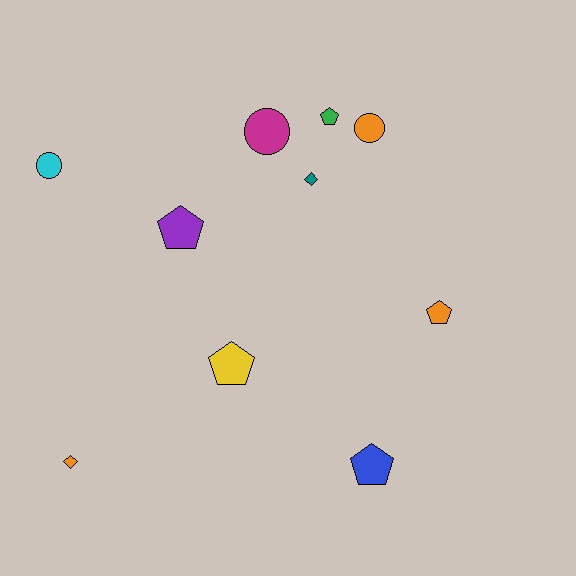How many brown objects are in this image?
There are no brown objects.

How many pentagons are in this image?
There are 5 pentagons.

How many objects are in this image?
There are 10 objects.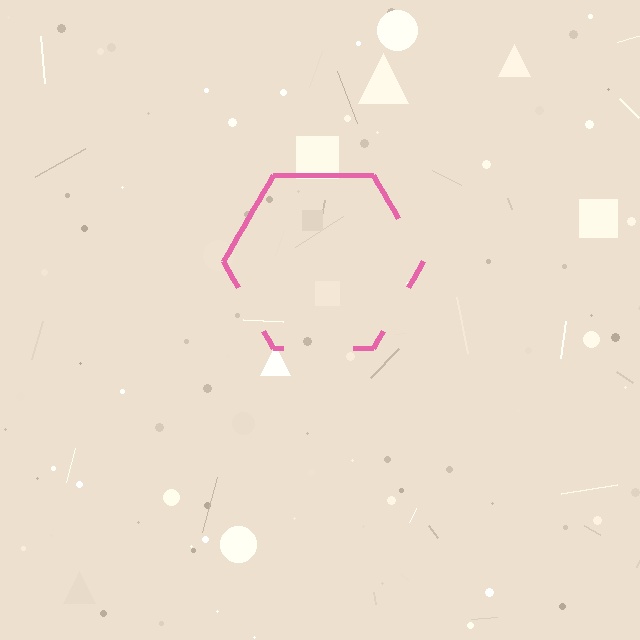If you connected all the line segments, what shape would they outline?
They would outline a hexagon.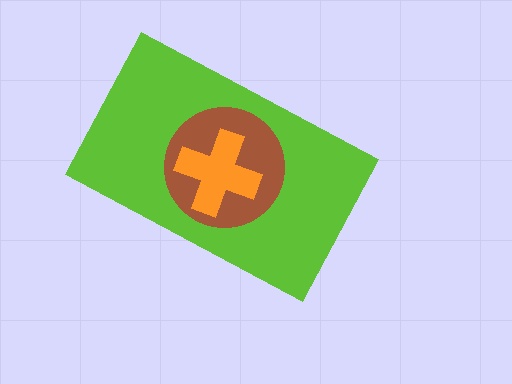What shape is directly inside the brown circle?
The orange cross.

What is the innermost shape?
The orange cross.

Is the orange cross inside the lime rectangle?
Yes.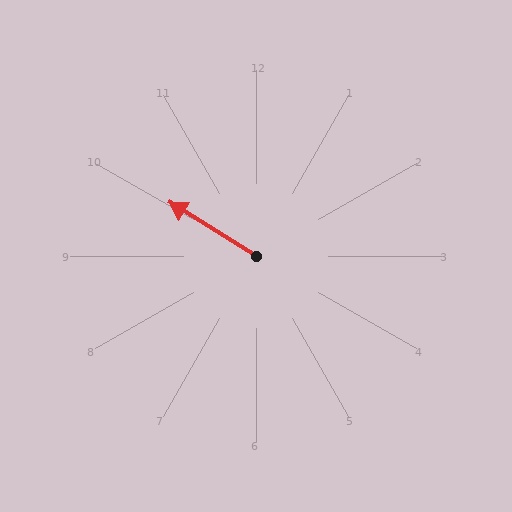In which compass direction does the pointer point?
Northwest.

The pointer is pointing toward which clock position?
Roughly 10 o'clock.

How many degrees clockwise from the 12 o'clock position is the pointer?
Approximately 302 degrees.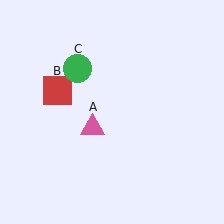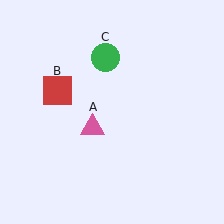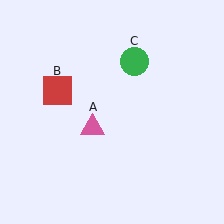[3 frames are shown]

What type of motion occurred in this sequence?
The green circle (object C) rotated clockwise around the center of the scene.